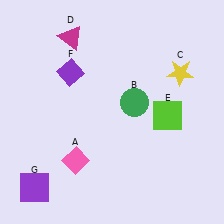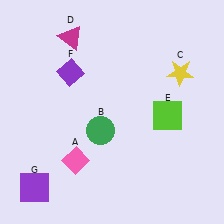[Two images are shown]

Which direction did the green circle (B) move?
The green circle (B) moved left.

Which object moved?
The green circle (B) moved left.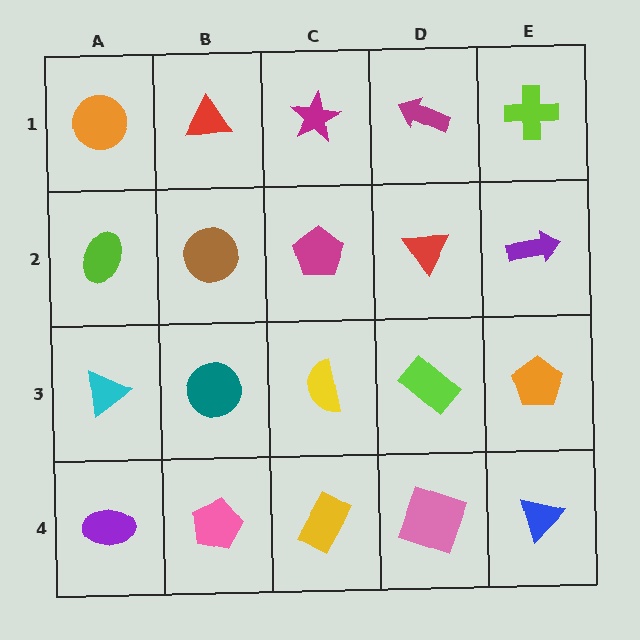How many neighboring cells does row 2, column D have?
4.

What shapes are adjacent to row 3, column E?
A purple arrow (row 2, column E), a blue triangle (row 4, column E), a lime rectangle (row 3, column D).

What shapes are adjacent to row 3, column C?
A magenta pentagon (row 2, column C), a yellow rectangle (row 4, column C), a teal circle (row 3, column B), a lime rectangle (row 3, column D).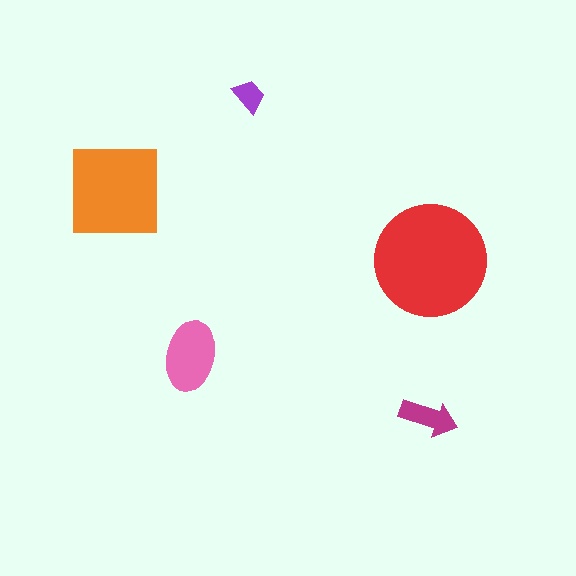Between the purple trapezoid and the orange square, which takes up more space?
The orange square.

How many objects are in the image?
There are 5 objects in the image.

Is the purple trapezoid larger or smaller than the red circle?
Smaller.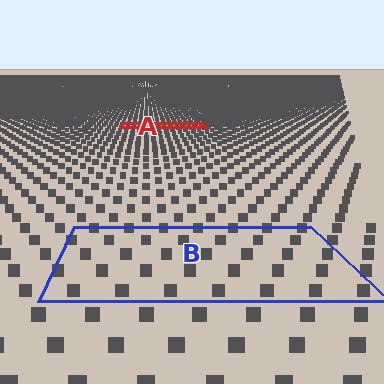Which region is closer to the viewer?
Region B is closer. The texture elements there are larger and more spread out.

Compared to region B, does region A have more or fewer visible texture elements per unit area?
Region A has more texture elements per unit area — they are packed more densely because it is farther away.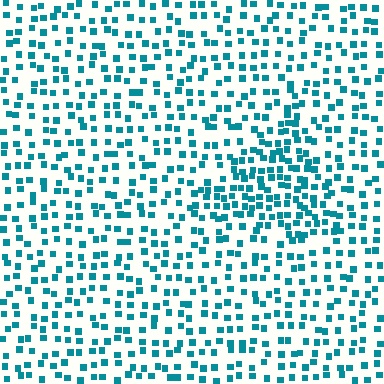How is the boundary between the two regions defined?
The boundary is defined by a change in element density (approximately 1.8x ratio). All elements are the same color, size, and shape.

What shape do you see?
I see a triangle.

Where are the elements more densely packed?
The elements are more densely packed inside the triangle boundary.